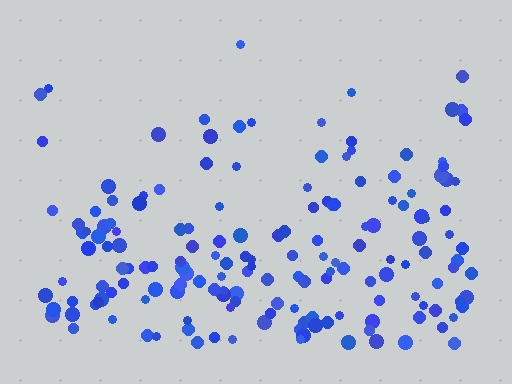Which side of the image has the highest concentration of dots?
The bottom.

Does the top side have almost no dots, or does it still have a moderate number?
Still a moderate number, just noticeably fewer than the bottom.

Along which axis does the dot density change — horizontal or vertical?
Vertical.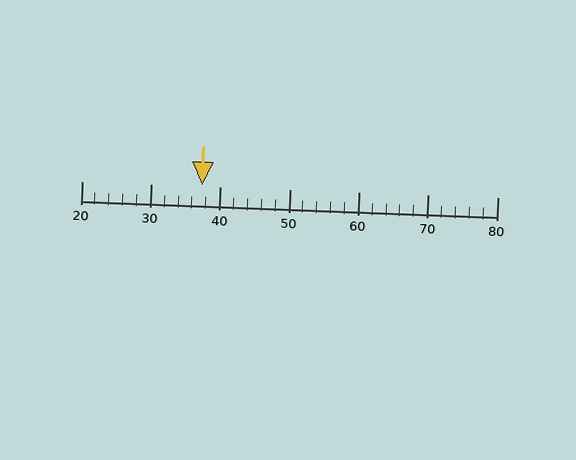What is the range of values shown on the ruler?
The ruler shows values from 20 to 80.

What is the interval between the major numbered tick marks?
The major tick marks are spaced 10 units apart.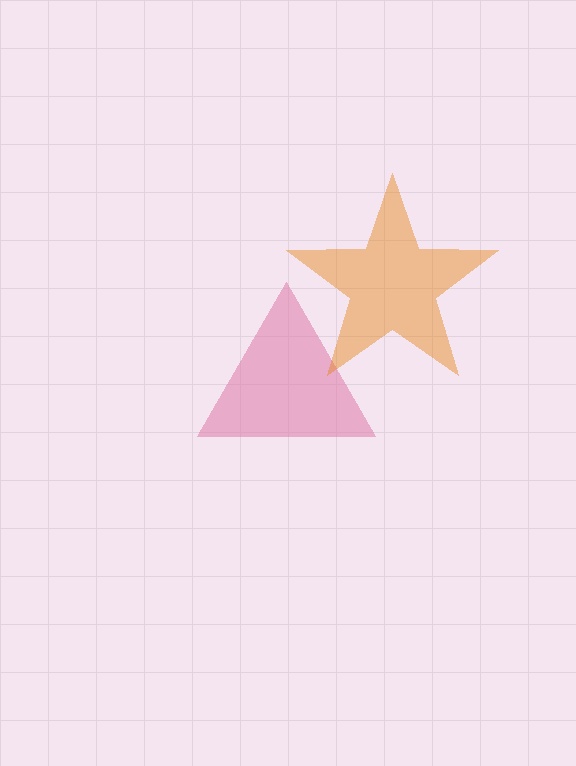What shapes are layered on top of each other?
The layered shapes are: a pink triangle, an orange star.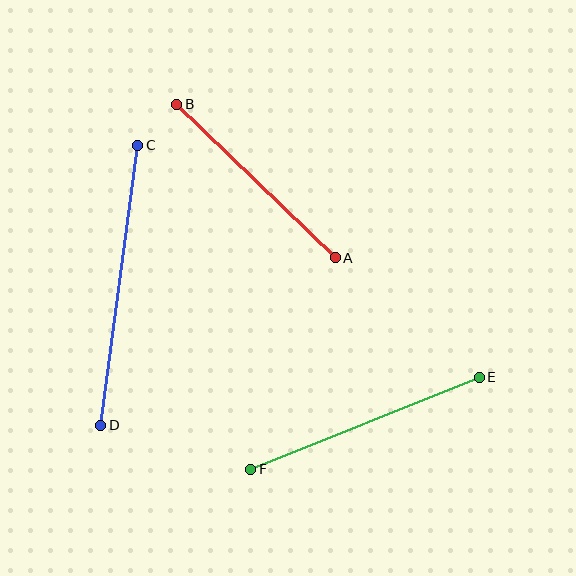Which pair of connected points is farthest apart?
Points C and D are farthest apart.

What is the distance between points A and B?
The distance is approximately 221 pixels.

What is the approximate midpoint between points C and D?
The midpoint is at approximately (119, 285) pixels.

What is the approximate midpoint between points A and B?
The midpoint is at approximately (256, 181) pixels.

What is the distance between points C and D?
The distance is approximately 282 pixels.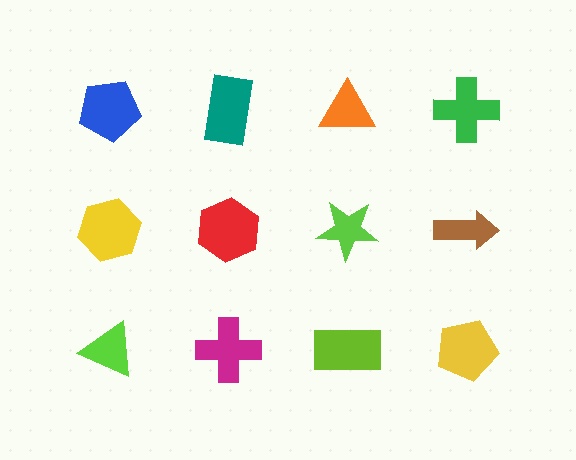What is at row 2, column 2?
A red hexagon.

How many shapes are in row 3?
4 shapes.